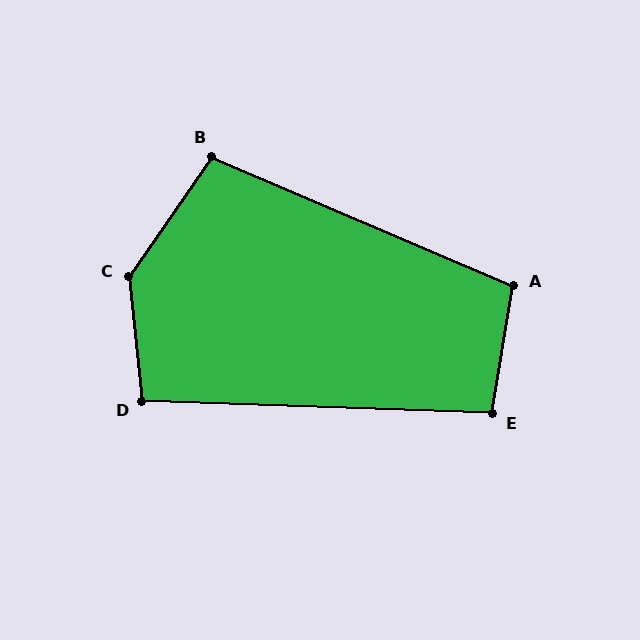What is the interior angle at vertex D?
Approximately 98 degrees (obtuse).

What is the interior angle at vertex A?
Approximately 104 degrees (obtuse).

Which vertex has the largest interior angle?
C, at approximately 139 degrees.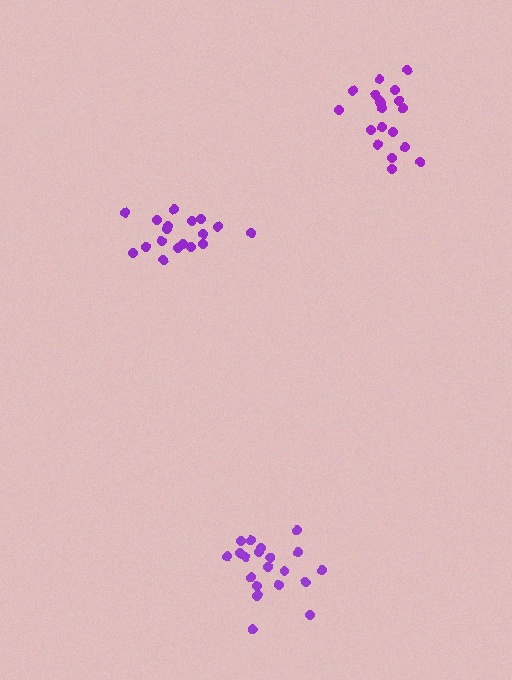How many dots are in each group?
Group 1: 19 dots, Group 2: 18 dots, Group 3: 21 dots (58 total).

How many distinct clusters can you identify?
There are 3 distinct clusters.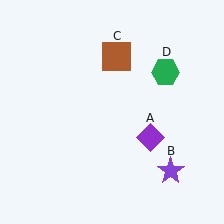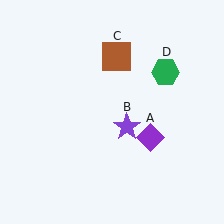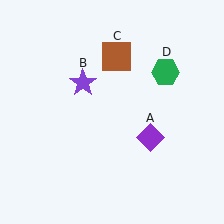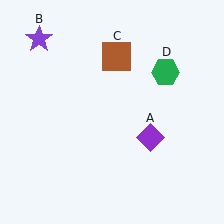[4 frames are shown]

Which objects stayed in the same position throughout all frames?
Purple diamond (object A) and brown square (object C) and green hexagon (object D) remained stationary.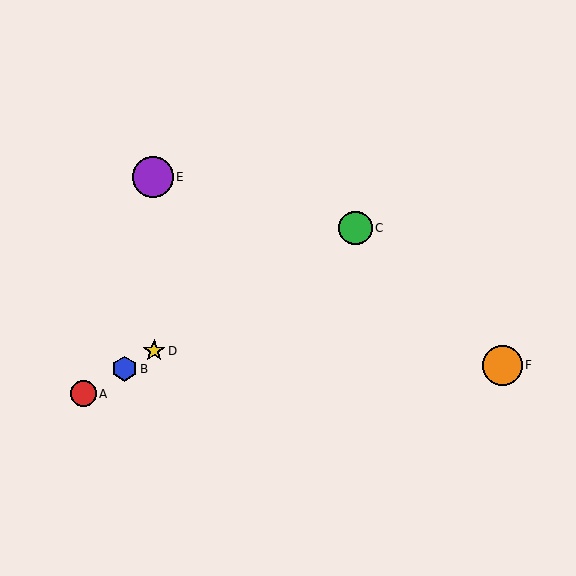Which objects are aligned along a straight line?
Objects A, B, C, D are aligned along a straight line.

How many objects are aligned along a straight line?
4 objects (A, B, C, D) are aligned along a straight line.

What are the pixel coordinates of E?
Object E is at (153, 177).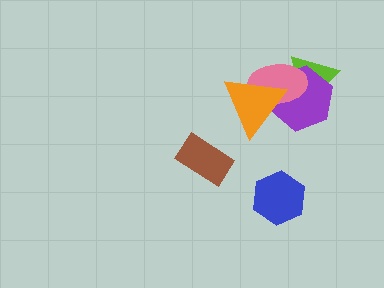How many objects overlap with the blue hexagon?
0 objects overlap with the blue hexagon.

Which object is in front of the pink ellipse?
The orange triangle is in front of the pink ellipse.